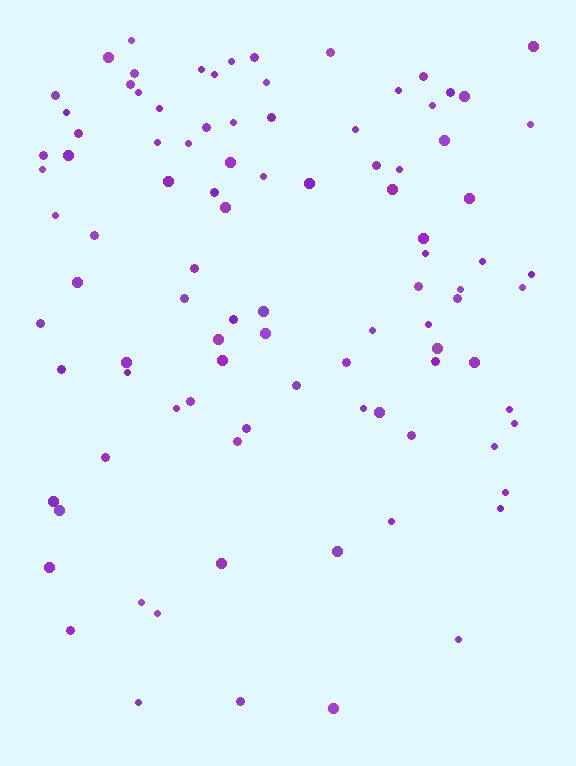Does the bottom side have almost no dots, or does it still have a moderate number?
Still a moderate number, just noticeably fewer than the top.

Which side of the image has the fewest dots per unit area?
The bottom.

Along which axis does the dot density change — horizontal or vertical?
Vertical.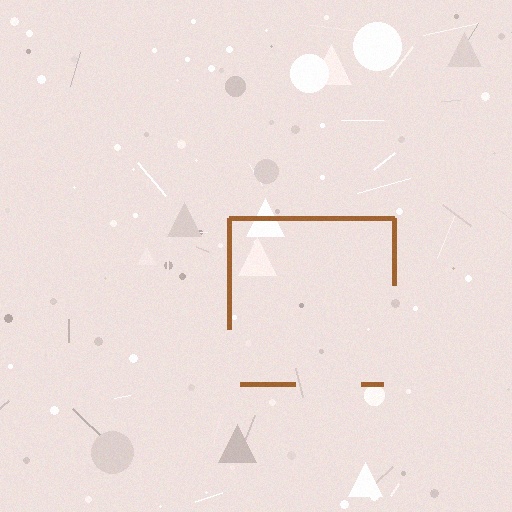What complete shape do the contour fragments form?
The contour fragments form a square.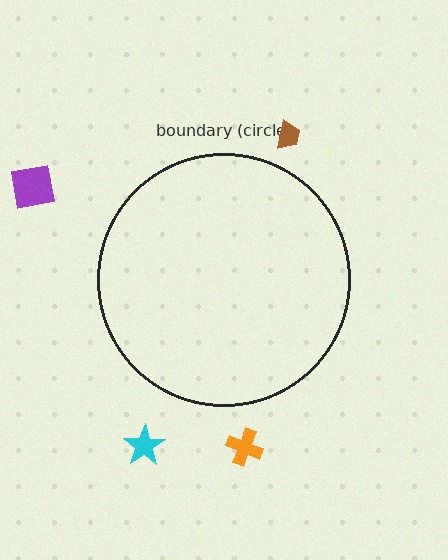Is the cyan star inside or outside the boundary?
Outside.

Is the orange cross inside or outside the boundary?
Outside.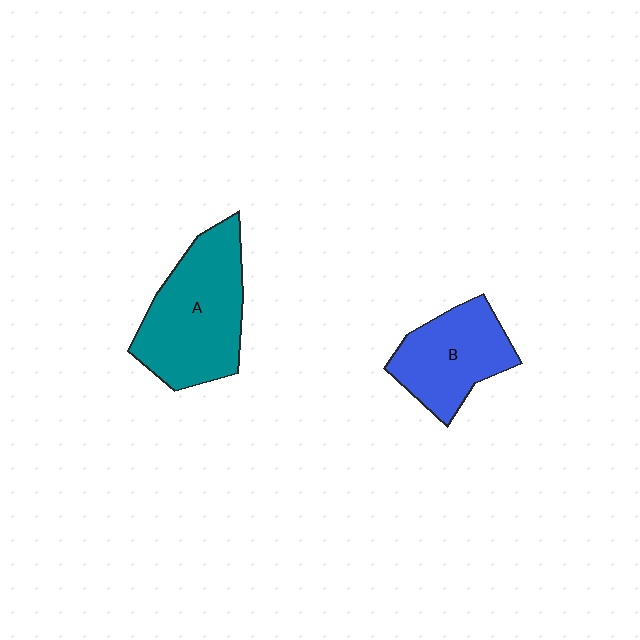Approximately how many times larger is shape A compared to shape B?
Approximately 1.4 times.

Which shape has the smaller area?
Shape B (blue).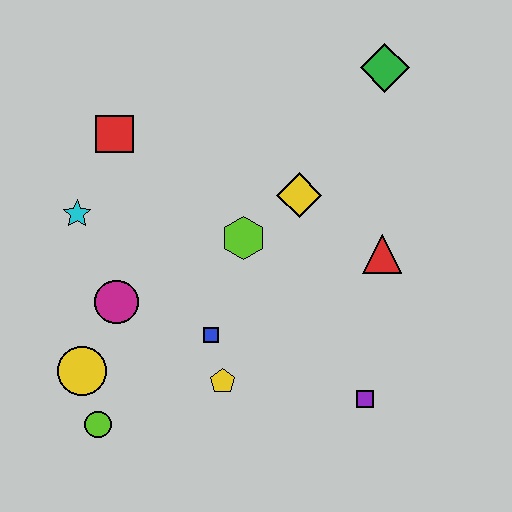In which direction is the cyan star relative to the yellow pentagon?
The cyan star is above the yellow pentagon.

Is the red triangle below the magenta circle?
No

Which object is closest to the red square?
The cyan star is closest to the red square.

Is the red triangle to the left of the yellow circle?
No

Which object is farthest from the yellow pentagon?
The green diamond is farthest from the yellow pentagon.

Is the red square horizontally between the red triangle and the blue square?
No